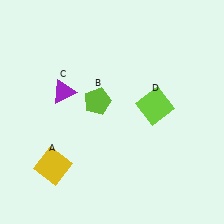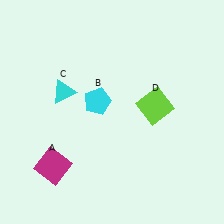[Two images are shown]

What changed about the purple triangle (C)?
In Image 1, C is purple. In Image 2, it changed to cyan.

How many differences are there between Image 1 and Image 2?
There are 3 differences between the two images.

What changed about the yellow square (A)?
In Image 1, A is yellow. In Image 2, it changed to magenta.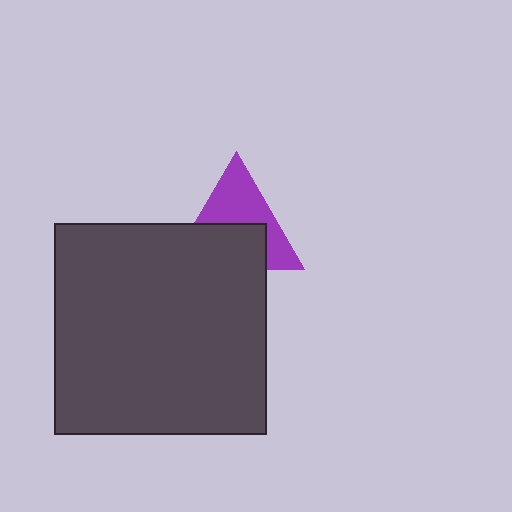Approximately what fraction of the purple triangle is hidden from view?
Roughly 49% of the purple triangle is hidden behind the dark gray square.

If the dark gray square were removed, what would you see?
You would see the complete purple triangle.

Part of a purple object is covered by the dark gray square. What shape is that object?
It is a triangle.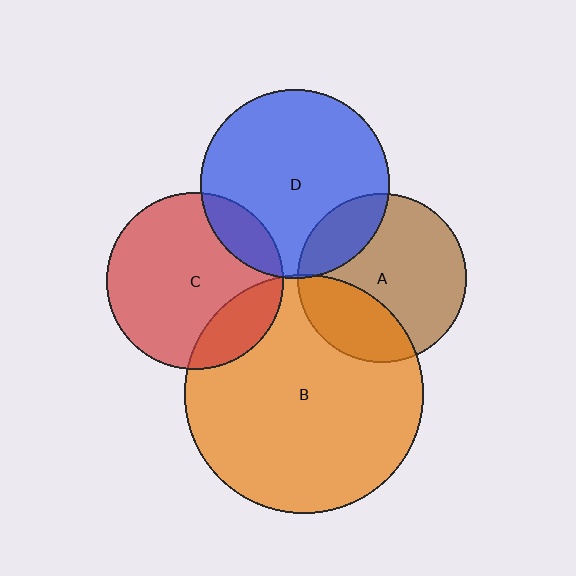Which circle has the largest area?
Circle B (orange).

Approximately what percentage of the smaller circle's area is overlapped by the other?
Approximately 15%.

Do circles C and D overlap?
Yes.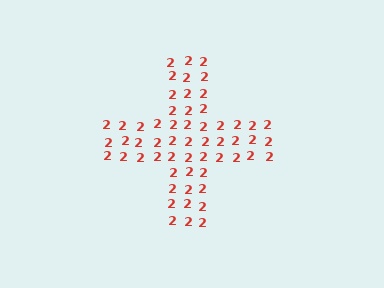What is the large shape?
The large shape is a cross.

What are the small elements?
The small elements are digit 2's.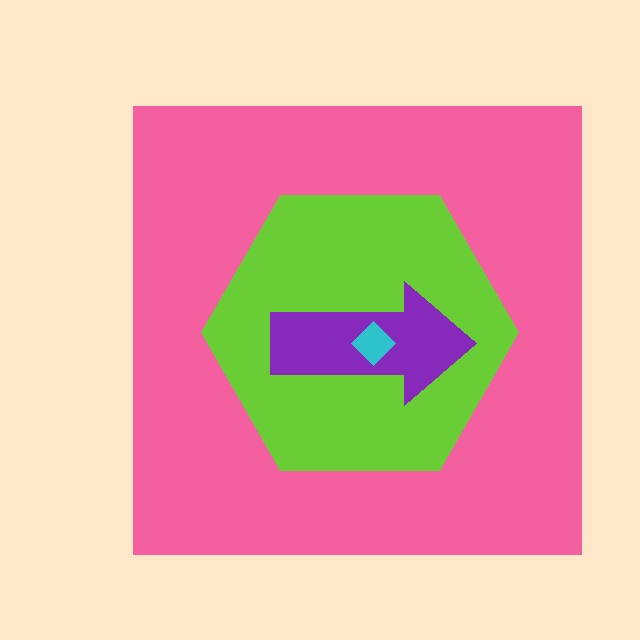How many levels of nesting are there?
4.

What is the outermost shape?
The pink square.